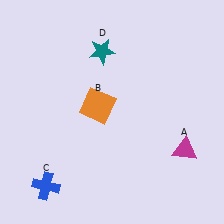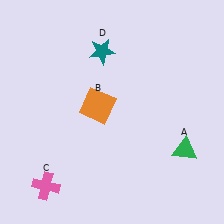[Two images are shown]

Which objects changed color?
A changed from magenta to green. C changed from blue to pink.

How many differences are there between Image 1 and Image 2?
There are 2 differences between the two images.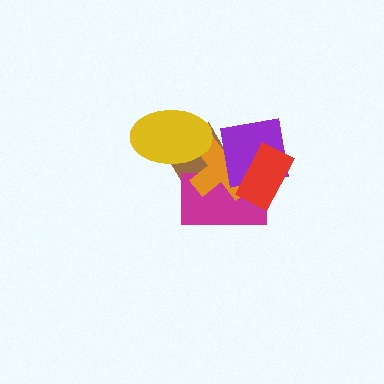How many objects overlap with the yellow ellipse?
2 objects overlap with the yellow ellipse.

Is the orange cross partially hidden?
Yes, it is partially covered by another shape.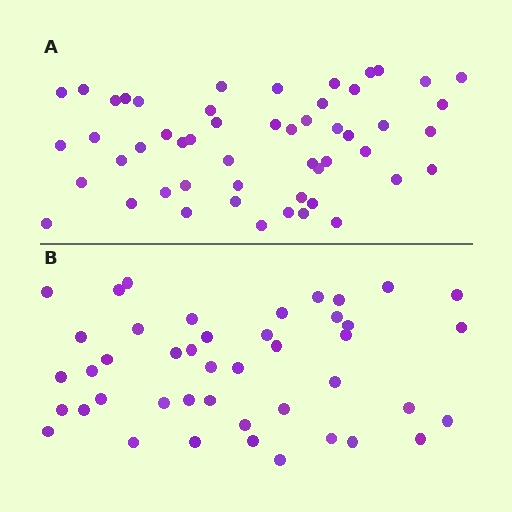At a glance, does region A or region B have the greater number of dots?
Region A (the top region) has more dots.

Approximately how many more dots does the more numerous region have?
Region A has roughly 8 or so more dots than region B.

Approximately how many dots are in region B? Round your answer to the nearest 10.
About 40 dots. (The exact count is 44, which rounds to 40.)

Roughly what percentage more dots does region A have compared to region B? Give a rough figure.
About 20% more.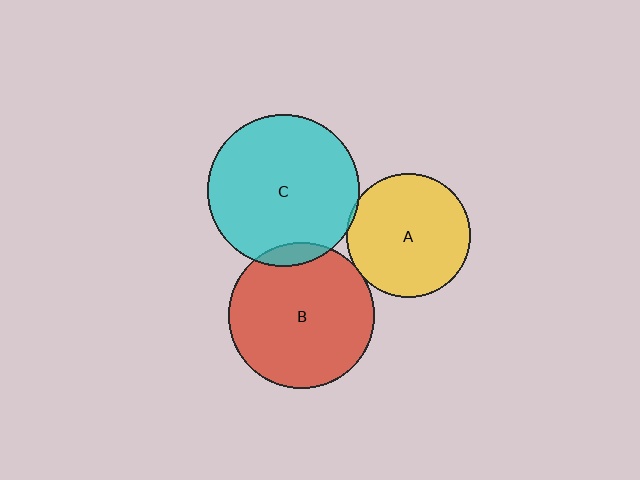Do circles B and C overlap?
Yes.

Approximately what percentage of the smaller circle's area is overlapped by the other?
Approximately 5%.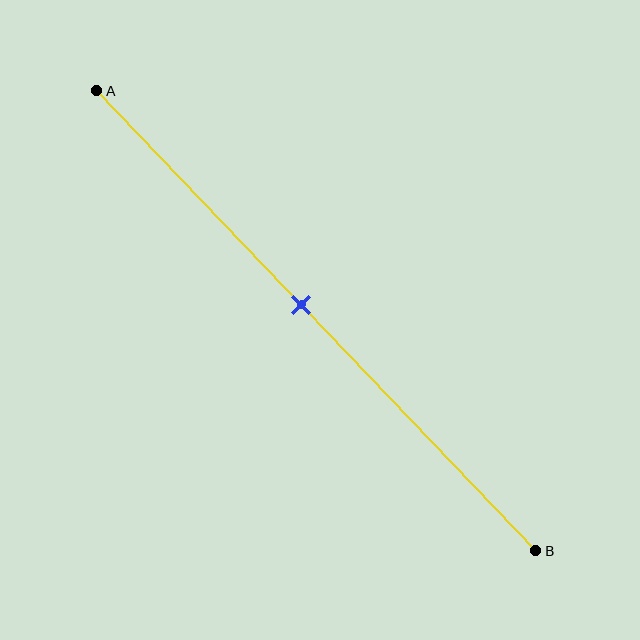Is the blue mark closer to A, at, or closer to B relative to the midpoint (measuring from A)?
The blue mark is closer to point A than the midpoint of segment AB.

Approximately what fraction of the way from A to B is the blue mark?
The blue mark is approximately 45% of the way from A to B.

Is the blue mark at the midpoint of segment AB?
No, the mark is at about 45% from A, not at the 50% midpoint.